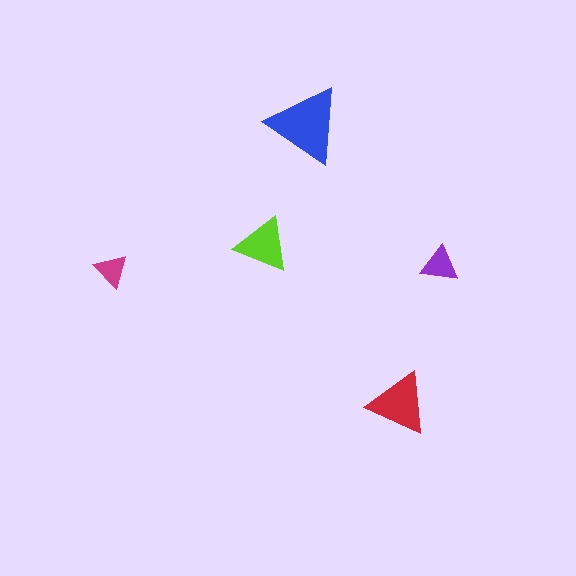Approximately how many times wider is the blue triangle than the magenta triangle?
About 2.5 times wider.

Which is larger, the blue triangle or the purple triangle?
The blue one.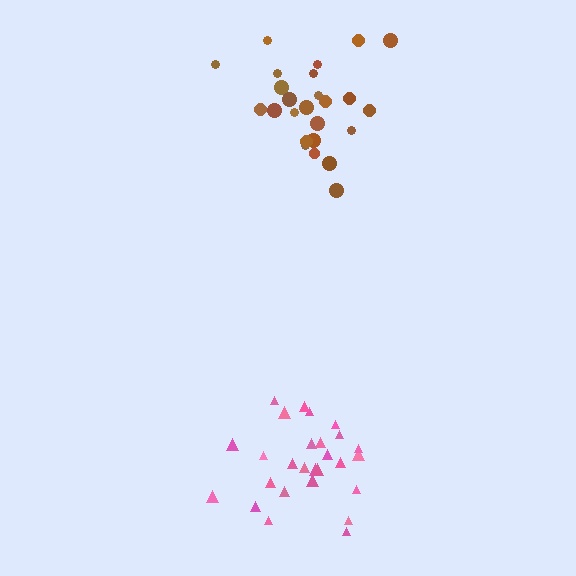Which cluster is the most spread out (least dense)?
Brown.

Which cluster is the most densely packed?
Pink.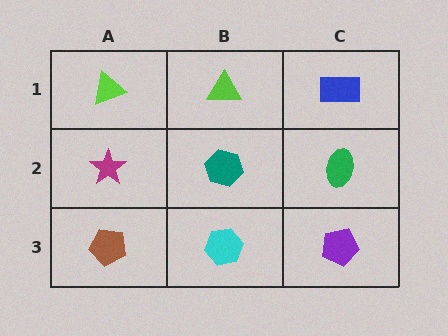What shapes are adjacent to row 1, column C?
A green ellipse (row 2, column C), a lime triangle (row 1, column B).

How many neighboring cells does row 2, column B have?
4.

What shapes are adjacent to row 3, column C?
A green ellipse (row 2, column C), a cyan hexagon (row 3, column B).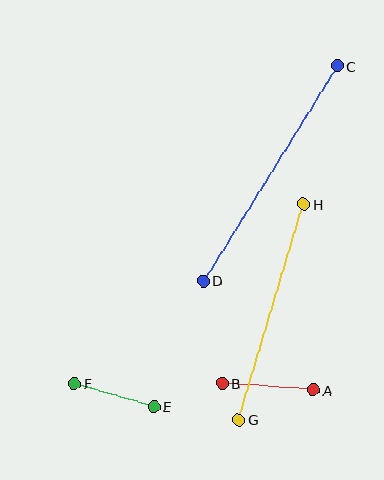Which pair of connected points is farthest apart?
Points C and D are farthest apart.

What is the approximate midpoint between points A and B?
The midpoint is at approximately (268, 387) pixels.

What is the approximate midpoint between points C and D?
The midpoint is at approximately (270, 173) pixels.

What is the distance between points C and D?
The distance is approximately 253 pixels.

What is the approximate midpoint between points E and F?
The midpoint is at approximately (114, 395) pixels.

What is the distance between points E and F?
The distance is approximately 83 pixels.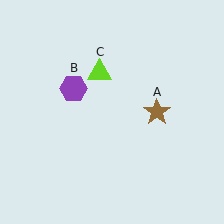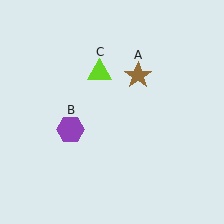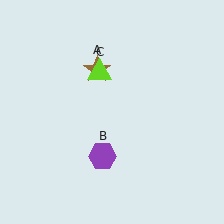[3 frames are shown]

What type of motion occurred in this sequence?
The brown star (object A), purple hexagon (object B) rotated counterclockwise around the center of the scene.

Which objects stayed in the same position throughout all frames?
Lime triangle (object C) remained stationary.